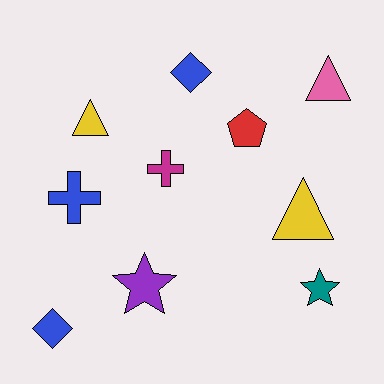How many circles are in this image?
There are no circles.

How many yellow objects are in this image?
There are 2 yellow objects.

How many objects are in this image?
There are 10 objects.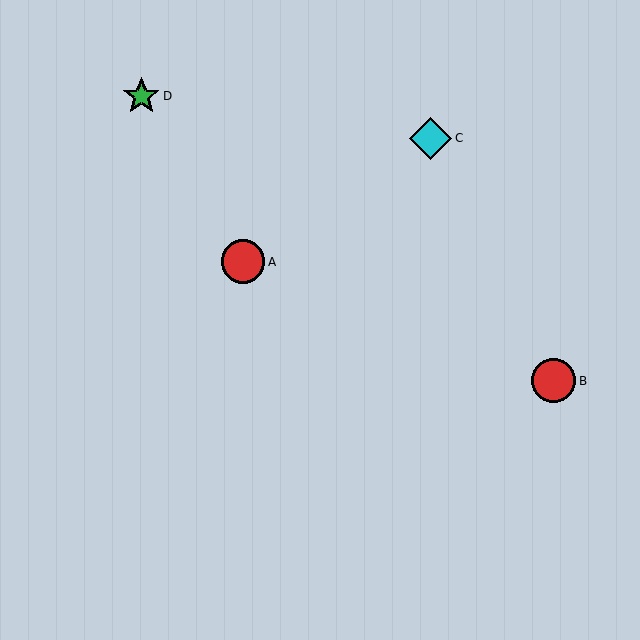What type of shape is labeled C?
Shape C is a cyan diamond.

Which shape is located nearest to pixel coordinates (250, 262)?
The red circle (labeled A) at (243, 262) is nearest to that location.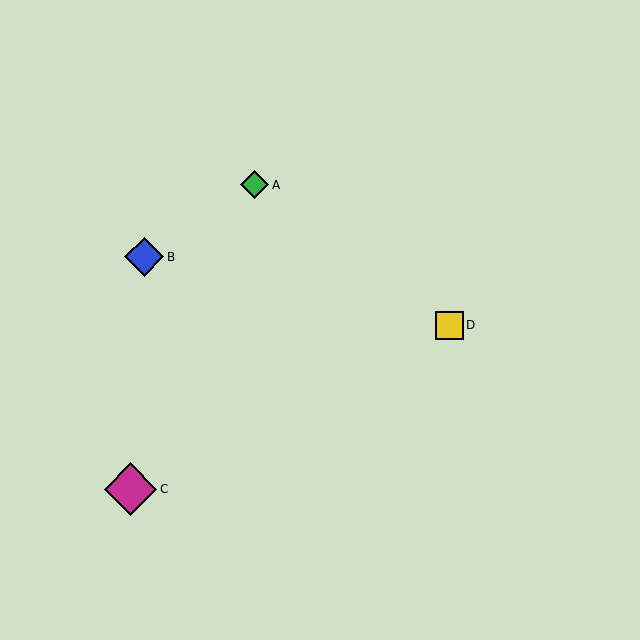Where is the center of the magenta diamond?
The center of the magenta diamond is at (131, 489).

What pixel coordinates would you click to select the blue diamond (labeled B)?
Click at (144, 257) to select the blue diamond B.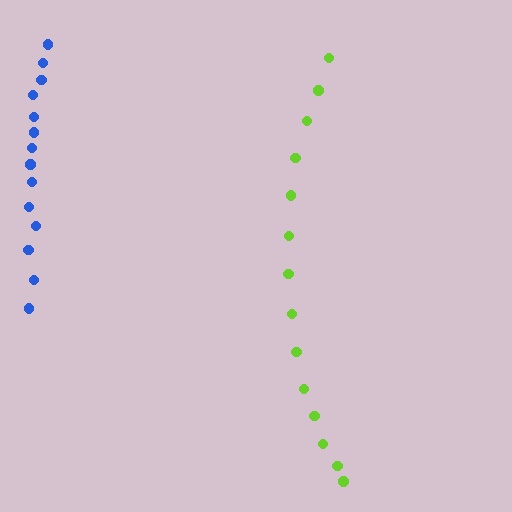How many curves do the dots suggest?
There are 2 distinct paths.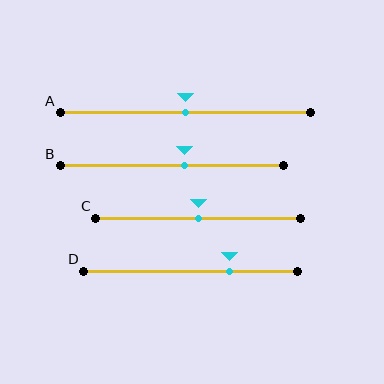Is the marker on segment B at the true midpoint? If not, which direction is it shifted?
No, the marker on segment B is shifted to the right by about 6% of the segment length.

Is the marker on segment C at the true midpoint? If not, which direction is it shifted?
Yes, the marker on segment C is at the true midpoint.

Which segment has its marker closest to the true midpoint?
Segment A has its marker closest to the true midpoint.